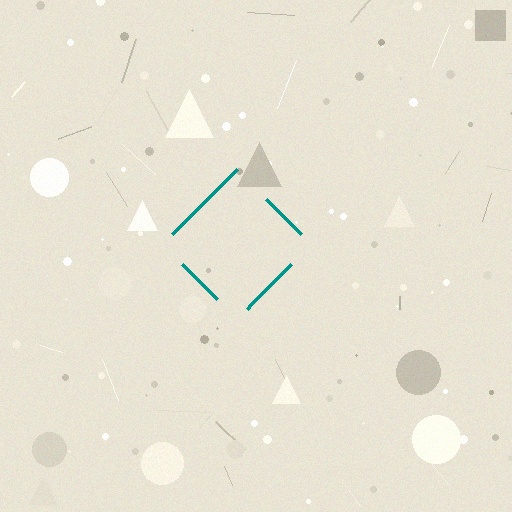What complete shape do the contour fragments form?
The contour fragments form a diamond.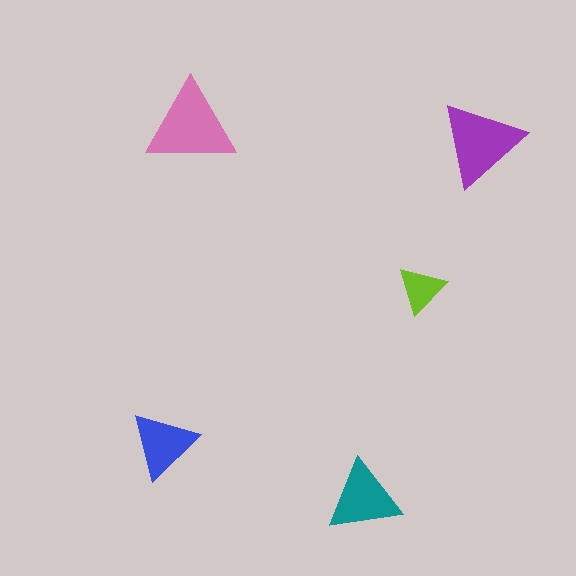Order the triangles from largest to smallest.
the pink one, the purple one, the teal one, the blue one, the lime one.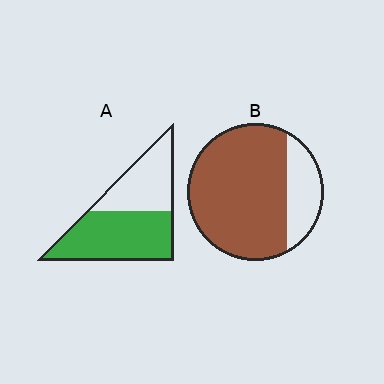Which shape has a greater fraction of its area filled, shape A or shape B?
Shape B.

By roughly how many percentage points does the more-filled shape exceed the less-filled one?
By roughly 20 percentage points (B over A).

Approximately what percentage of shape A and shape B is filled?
A is approximately 60% and B is approximately 80%.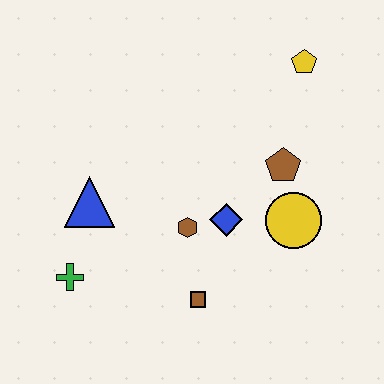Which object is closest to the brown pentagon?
The yellow circle is closest to the brown pentagon.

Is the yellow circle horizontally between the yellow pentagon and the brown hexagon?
Yes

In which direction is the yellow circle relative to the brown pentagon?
The yellow circle is below the brown pentagon.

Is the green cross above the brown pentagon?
No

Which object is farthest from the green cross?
The yellow pentagon is farthest from the green cross.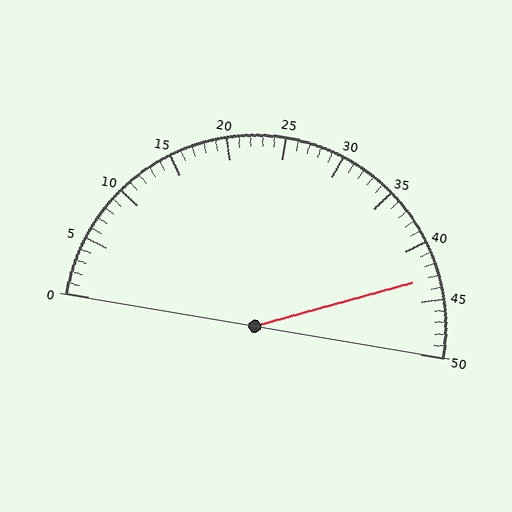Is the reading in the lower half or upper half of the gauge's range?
The reading is in the upper half of the range (0 to 50).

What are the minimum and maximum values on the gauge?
The gauge ranges from 0 to 50.